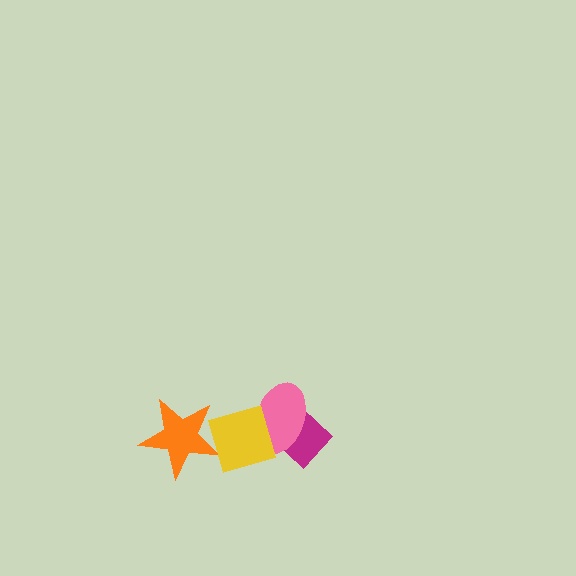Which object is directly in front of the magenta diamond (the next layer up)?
The pink ellipse is directly in front of the magenta diamond.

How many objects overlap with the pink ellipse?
2 objects overlap with the pink ellipse.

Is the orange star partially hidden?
Yes, it is partially covered by another shape.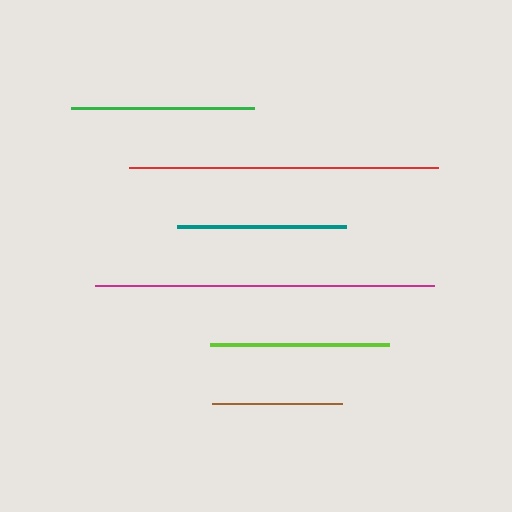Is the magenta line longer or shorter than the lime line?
The magenta line is longer than the lime line.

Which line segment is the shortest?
The brown line is the shortest at approximately 129 pixels.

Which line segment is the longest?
The magenta line is the longest at approximately 339 pixels.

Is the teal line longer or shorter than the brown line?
The teal line is longer than the brown line.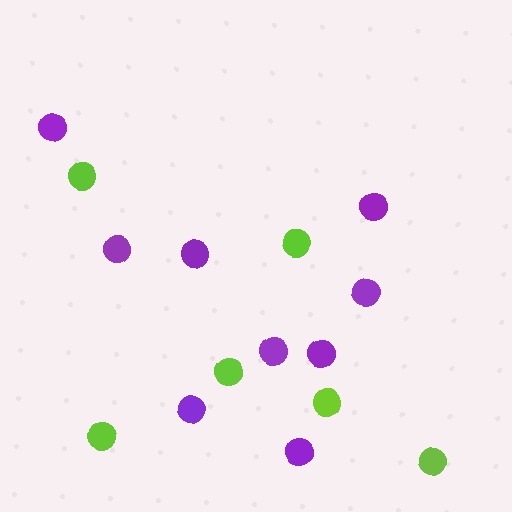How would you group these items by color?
There are 2 groups: one group of purple circles (9) and one group of lime circles (6).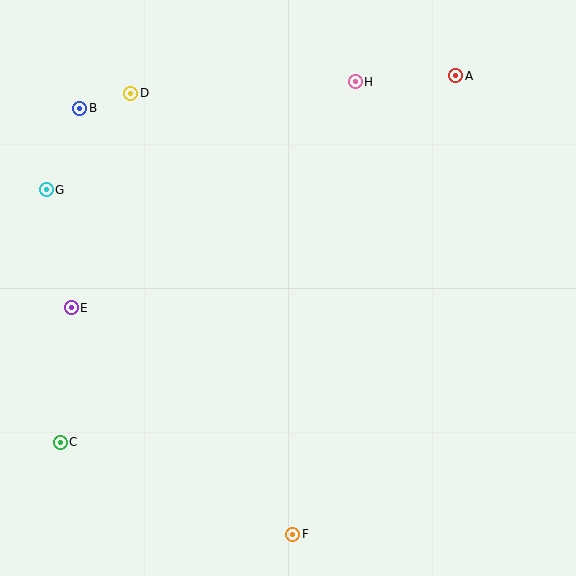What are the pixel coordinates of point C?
Point C is at (60, 442).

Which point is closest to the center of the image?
Point H at (355, 82) is closest to the center.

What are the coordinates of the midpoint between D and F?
The midpoint between D and F is at (212, 314).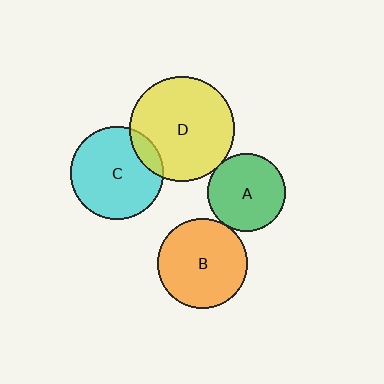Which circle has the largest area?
Circle D (yellow).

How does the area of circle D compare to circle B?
Approximately 1.4 times.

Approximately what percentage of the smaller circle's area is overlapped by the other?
Approximately 5%.